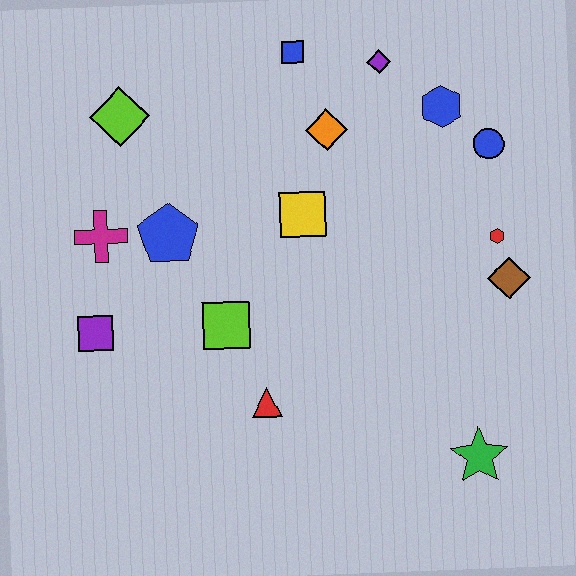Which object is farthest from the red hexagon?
The purple square is farthest from the red hexagon.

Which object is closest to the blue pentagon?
The magenta cross is closest to the blue pentagon.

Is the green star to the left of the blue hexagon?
No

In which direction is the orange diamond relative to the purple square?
The orange diamond is to the right of the purple square.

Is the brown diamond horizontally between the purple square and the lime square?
No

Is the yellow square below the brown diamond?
No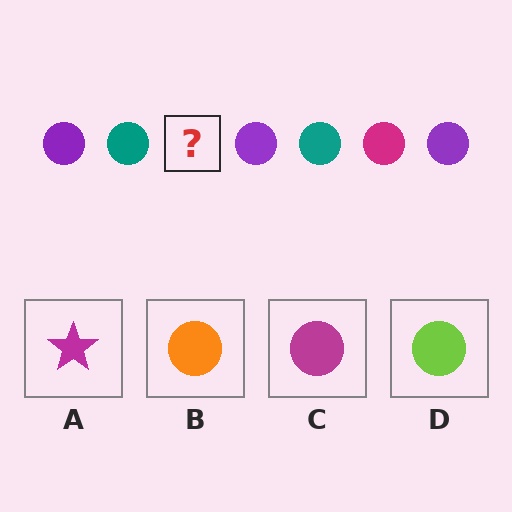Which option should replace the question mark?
Option C.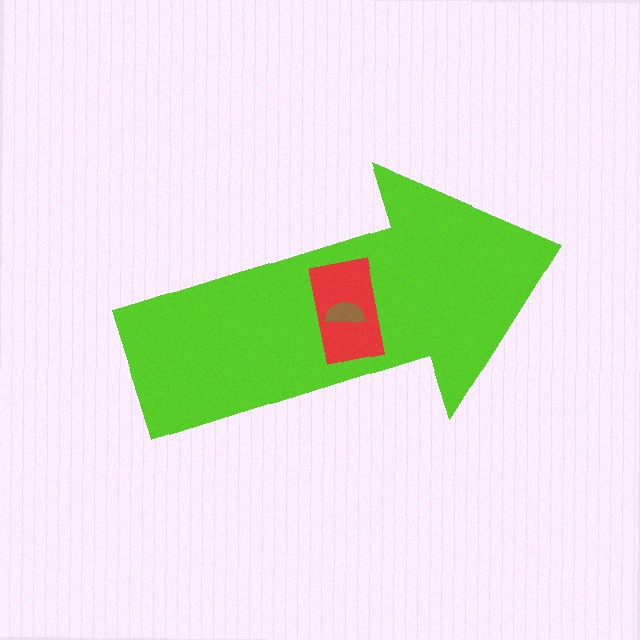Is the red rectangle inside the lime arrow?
Yes.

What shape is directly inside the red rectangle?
The brown semicircle.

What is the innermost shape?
The brown semicircle.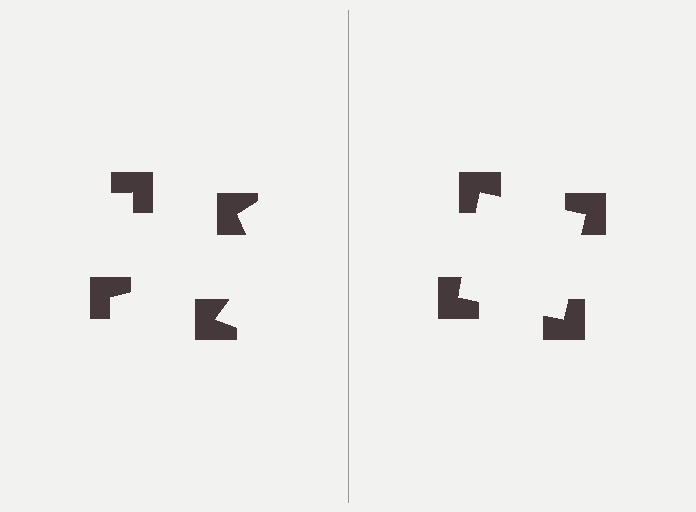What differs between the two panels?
The notched squares are positioned identically on both sides; only the wedge orientations differ. On the right they align to a square; on the left they are misaligned.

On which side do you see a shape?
An illusory square appears on the right side. On the left side the wedge cuts are rotated, so no coherent shape forms.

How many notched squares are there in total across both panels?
8 — 4 on each side.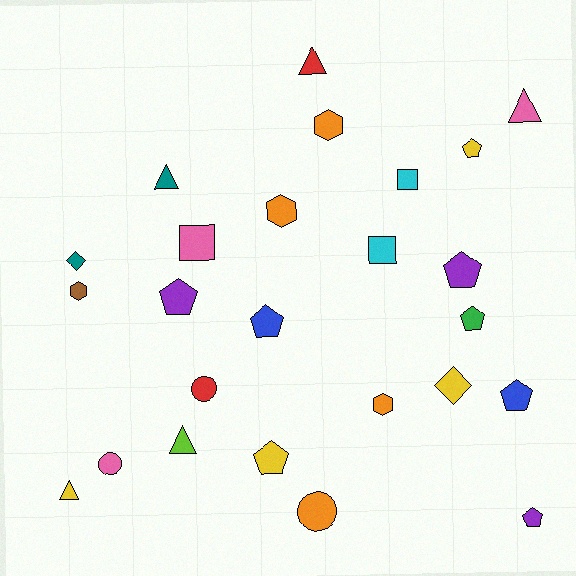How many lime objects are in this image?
There is 1 lime object.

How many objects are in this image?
There are 25 objects.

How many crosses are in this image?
There are no crosses.